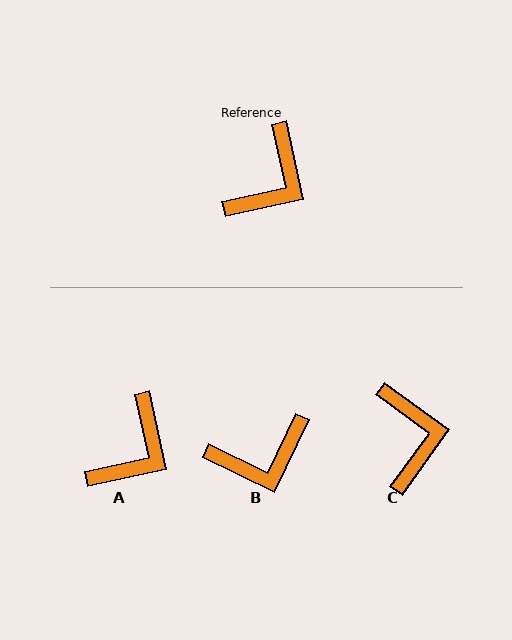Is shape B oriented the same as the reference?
No, it is off by about 38 degrees.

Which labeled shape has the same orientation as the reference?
A.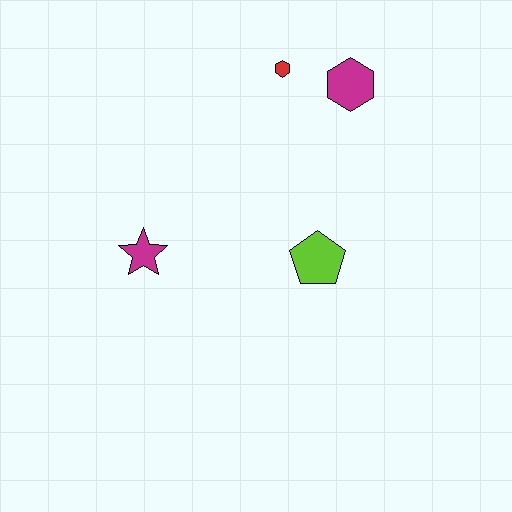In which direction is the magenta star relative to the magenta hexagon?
The magenta star is to the left of the magenta hexagon.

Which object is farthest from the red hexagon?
The magenta star is farthest from the red hexagon.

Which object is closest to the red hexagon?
The magenta hexagon is closest to the red hexagon.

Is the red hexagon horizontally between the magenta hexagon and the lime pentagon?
No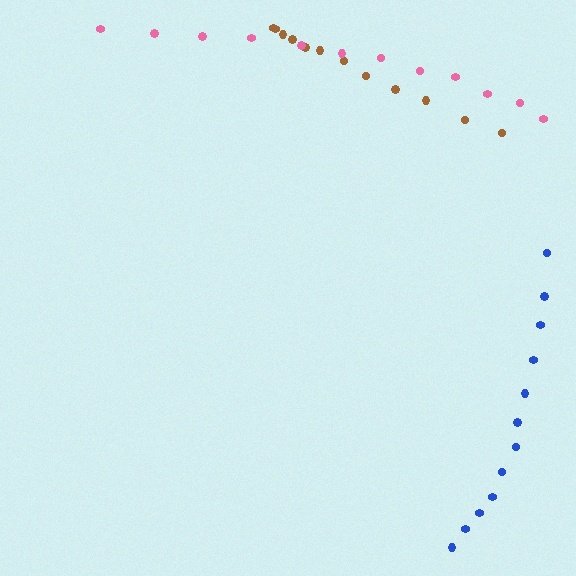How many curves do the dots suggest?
There are 3 distinct paths.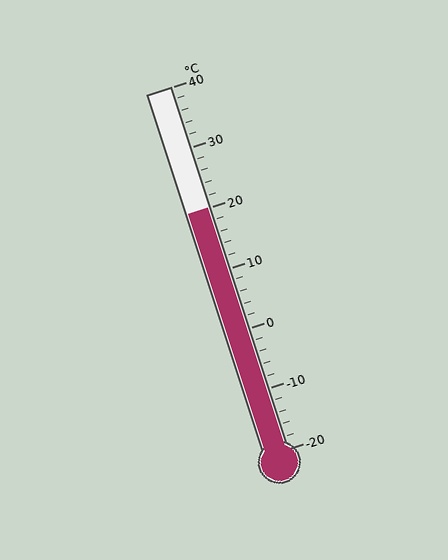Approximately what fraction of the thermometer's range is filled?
The thermometer is filled to approximately 65% of its range.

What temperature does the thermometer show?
The thermometer shows approximately 20°C.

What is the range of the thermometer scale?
The thermometer scale ranges from -20°C to 40°C.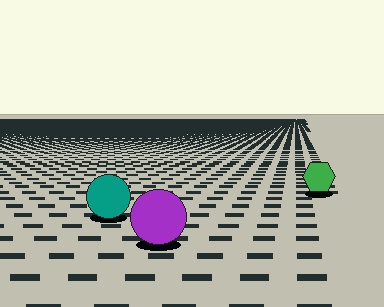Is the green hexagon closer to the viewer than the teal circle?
No. The teal circle is closer — you can tell from the texture gradient: the ground texture is coarser near it.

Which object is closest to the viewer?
The purple circle is closest. The texture marks near it are larger and more spread out.